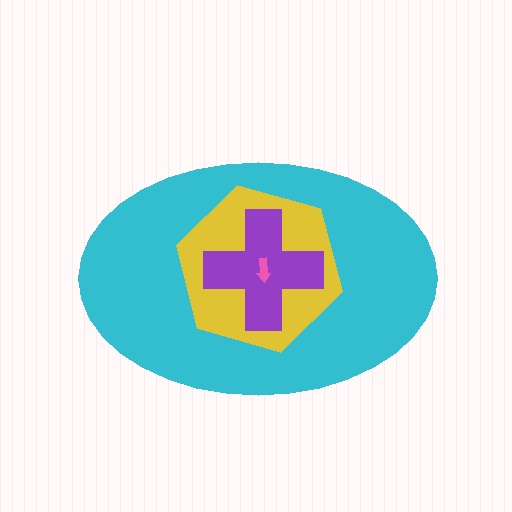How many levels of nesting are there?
4.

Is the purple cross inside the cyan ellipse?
Yes.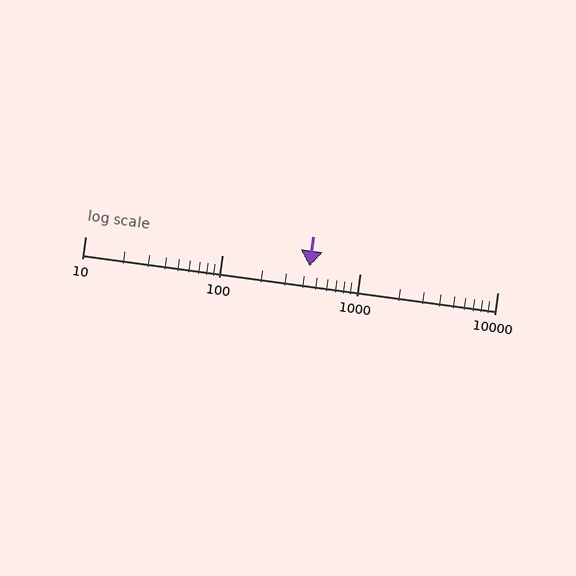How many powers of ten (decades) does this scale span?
The scale spans 3 decades, from 10 to 10000.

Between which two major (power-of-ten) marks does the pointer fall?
The pointer is between 100 and 1000.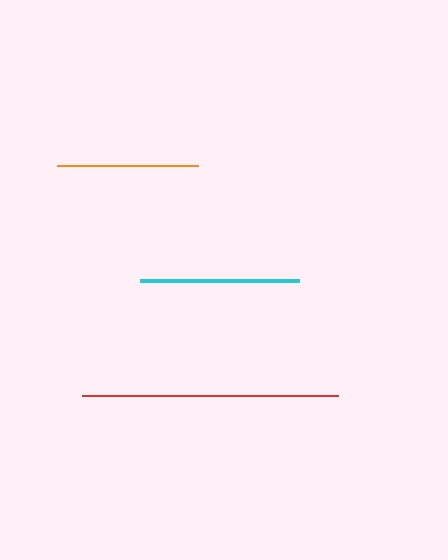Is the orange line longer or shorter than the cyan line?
The cyan line is longer than the orange line.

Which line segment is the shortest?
The orange line is the shortest at approximately 141 pixels.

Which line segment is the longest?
The red line is the longest at approximately 255 pixels.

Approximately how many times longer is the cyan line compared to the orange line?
The cyan line is approximately 1.1 times the length of the orange line.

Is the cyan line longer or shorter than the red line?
The red line is longer than the cyan line.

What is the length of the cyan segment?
The cyan segment is approximately 160 pixels long.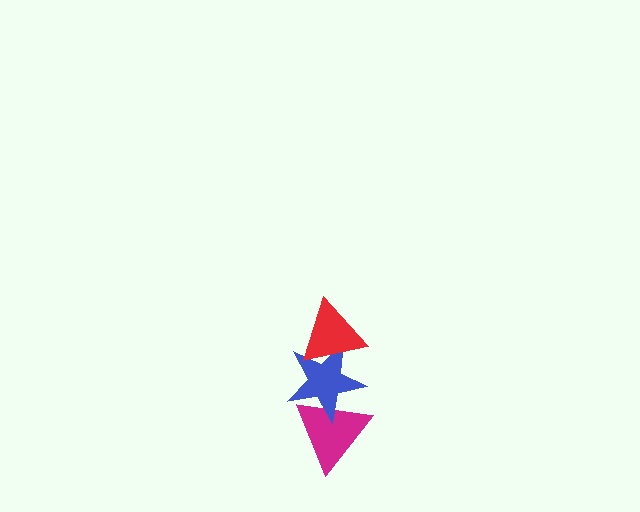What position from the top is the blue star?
The blue star is 2nd from the top.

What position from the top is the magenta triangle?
The magenta triangle is 3rd from the top.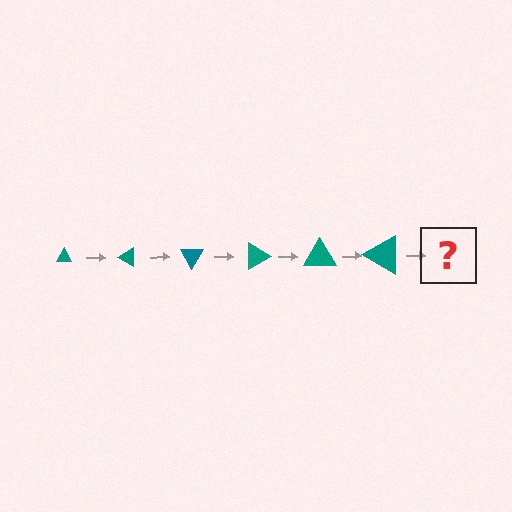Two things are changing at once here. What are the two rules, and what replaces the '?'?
The two rules are that the triangle grows larger each step and it rotates 30 degrees each step. The '?' should be a triangle, larger than the previous one and rotated 180 degrees from the start.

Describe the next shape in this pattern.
It should be a triangle, larger than the previous one and rotated 180 degrees from the start.